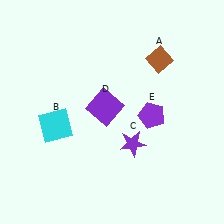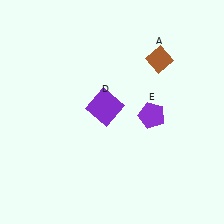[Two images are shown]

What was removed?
The purple star (C), the cyan square (B) were removed in Image 2.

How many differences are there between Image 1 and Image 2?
There are 2 differences between the two images.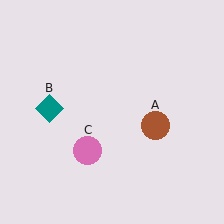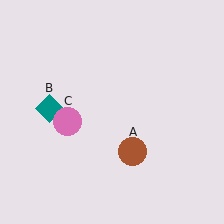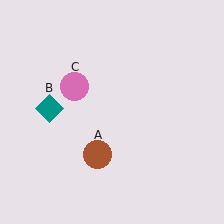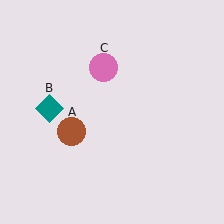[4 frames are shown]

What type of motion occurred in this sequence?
The brown circle (object A), pink circle (object C) rotated clockwise around the center of the scene.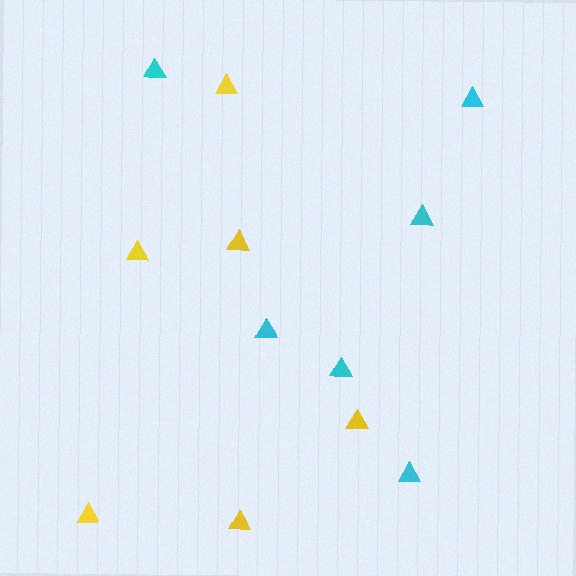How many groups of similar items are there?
There are 2 groups: one group of yellow triangles (6) and one group of cyan triangles (6).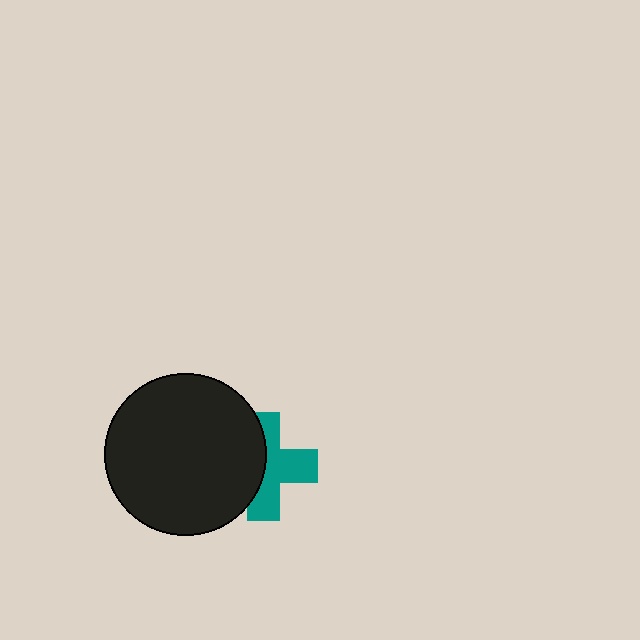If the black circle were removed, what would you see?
You would see the complete teal cross.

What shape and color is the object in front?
The object in front is a black circle.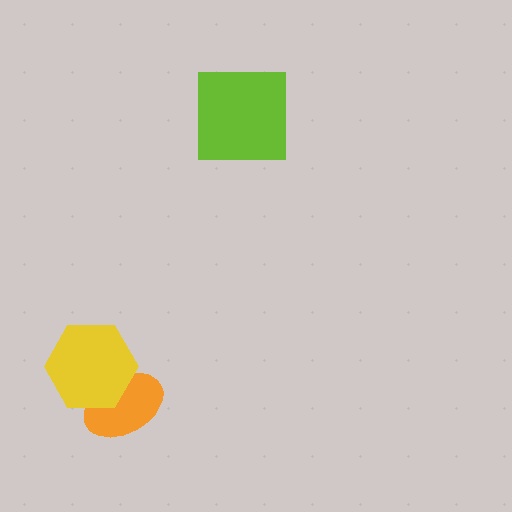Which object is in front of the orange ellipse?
The yellow hexagon is in front of the orange ellipse.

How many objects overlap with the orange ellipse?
1 object overlaps with the orange ellipse.